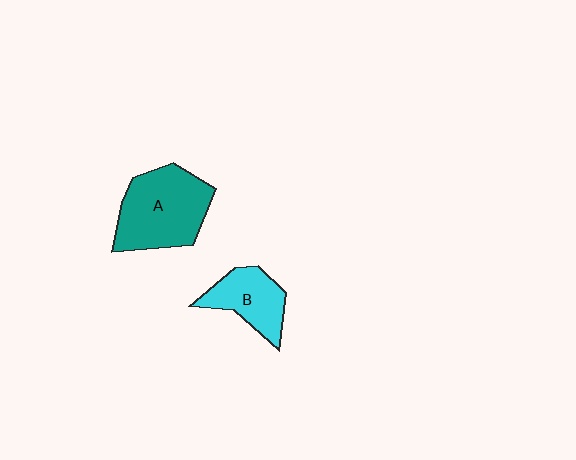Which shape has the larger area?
Shape A (teal).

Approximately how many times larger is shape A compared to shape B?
Approximately 1.7 times.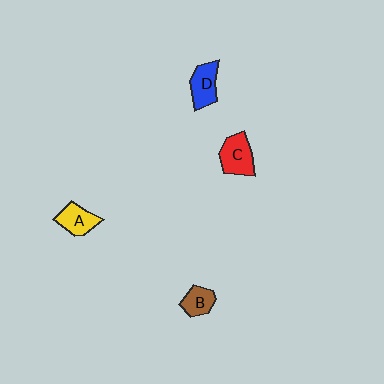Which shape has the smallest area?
Shape B (brown).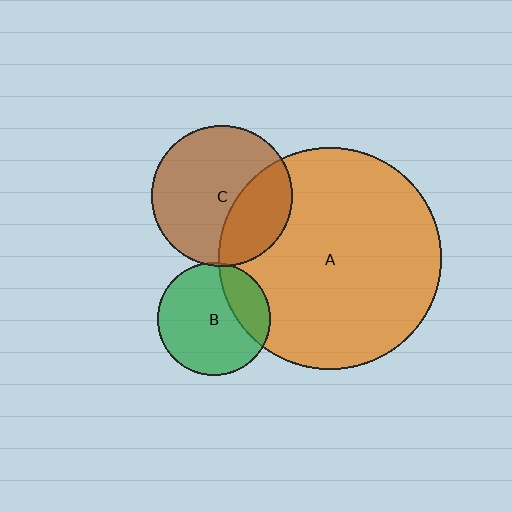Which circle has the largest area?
Circle A (orange).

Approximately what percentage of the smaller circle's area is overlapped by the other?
Approximately 25%.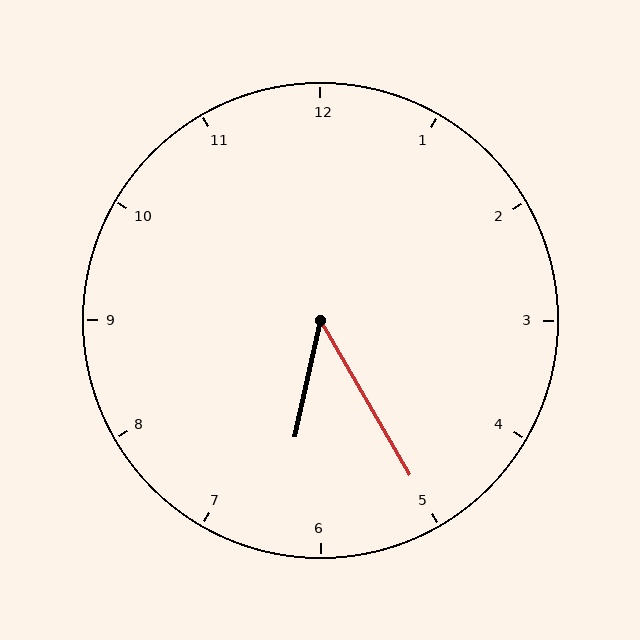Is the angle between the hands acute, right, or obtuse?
It is acute.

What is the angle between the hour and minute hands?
Approximately 42 degrees.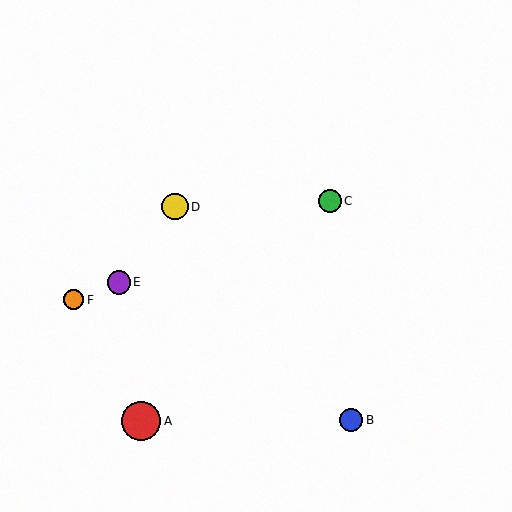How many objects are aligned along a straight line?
3 objects (C, E, F) are aligned along a straight line.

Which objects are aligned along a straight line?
Objects C, E, F are aligned along a straight line.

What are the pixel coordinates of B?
Object B is at (351, 420).